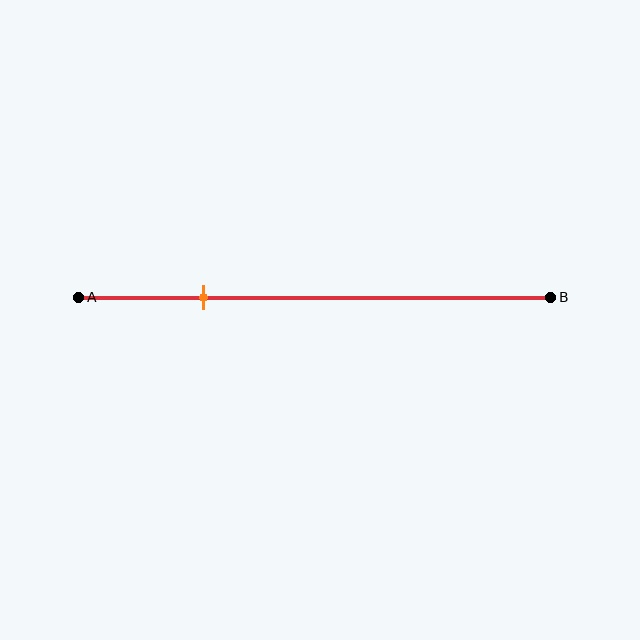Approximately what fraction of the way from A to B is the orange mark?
The orange mark is approximately 25% of the way from A to B.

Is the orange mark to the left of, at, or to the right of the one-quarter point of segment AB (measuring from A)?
The orange mark is approximately at the one-quarter point of segment AB.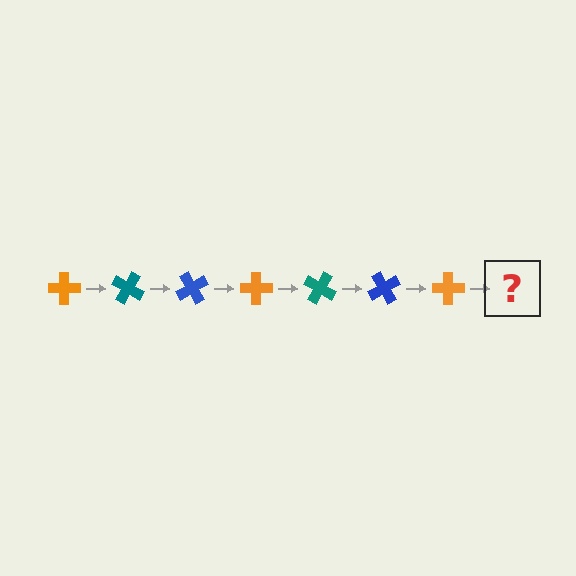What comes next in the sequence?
The next element should be a teal cross, rotated 210 degrees from the start.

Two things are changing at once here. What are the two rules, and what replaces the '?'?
The two rules are that it rotates 30 degrees each step and the color cycles through orange, teal, and blue. The '?' should be a teal cross, rotated 210 degrees from the start.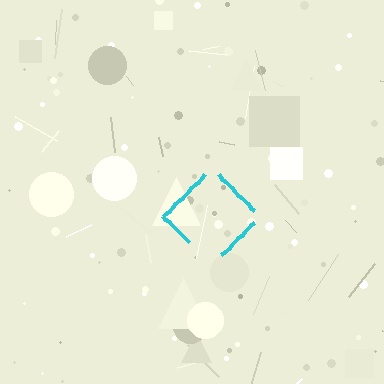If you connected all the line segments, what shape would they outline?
They would outline a diamond.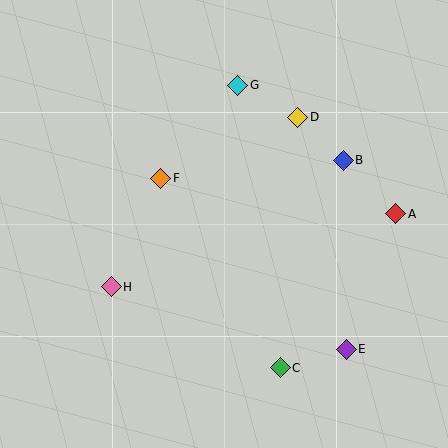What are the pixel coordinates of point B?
Point B is at (343, 160).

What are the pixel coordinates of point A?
Point A is at (396, 214).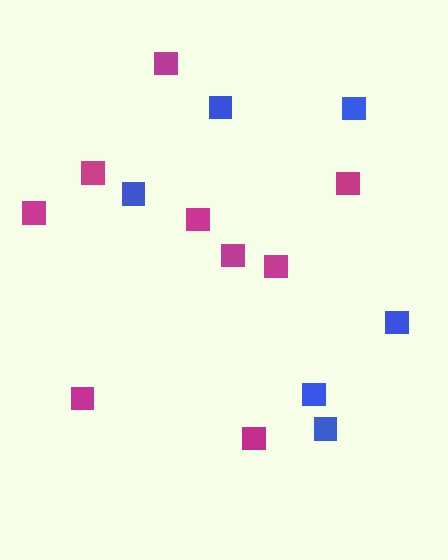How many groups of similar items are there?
There are 2 groups: one group of magenta squares (9) and one group of blue squares (6).